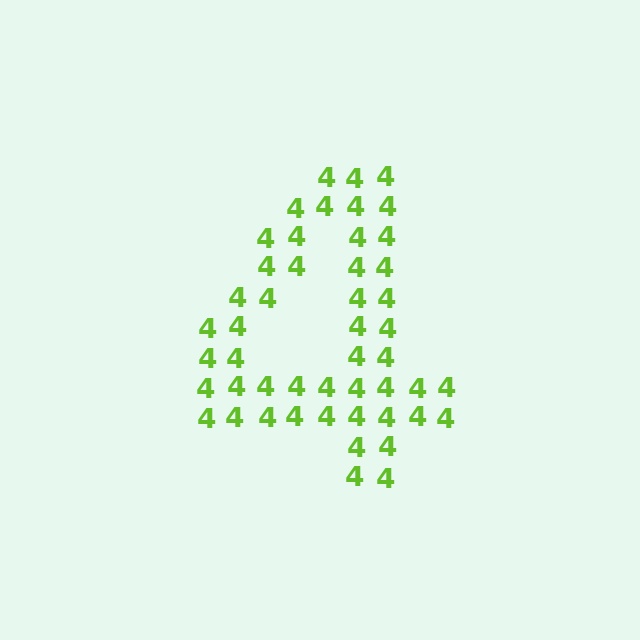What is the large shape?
The large shape is the digit 4.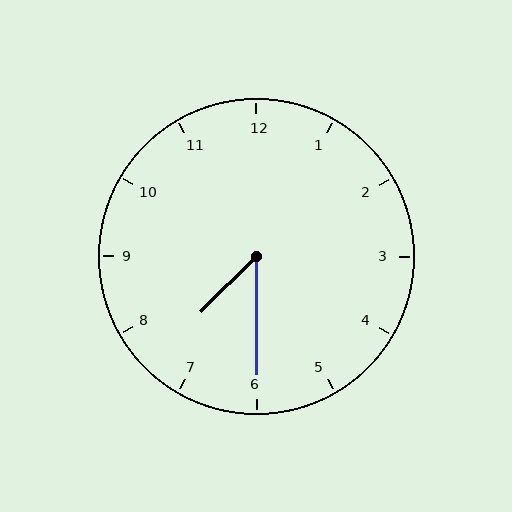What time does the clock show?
7:30.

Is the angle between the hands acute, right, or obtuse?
It is acute.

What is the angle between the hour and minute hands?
Approximately 45 degrees.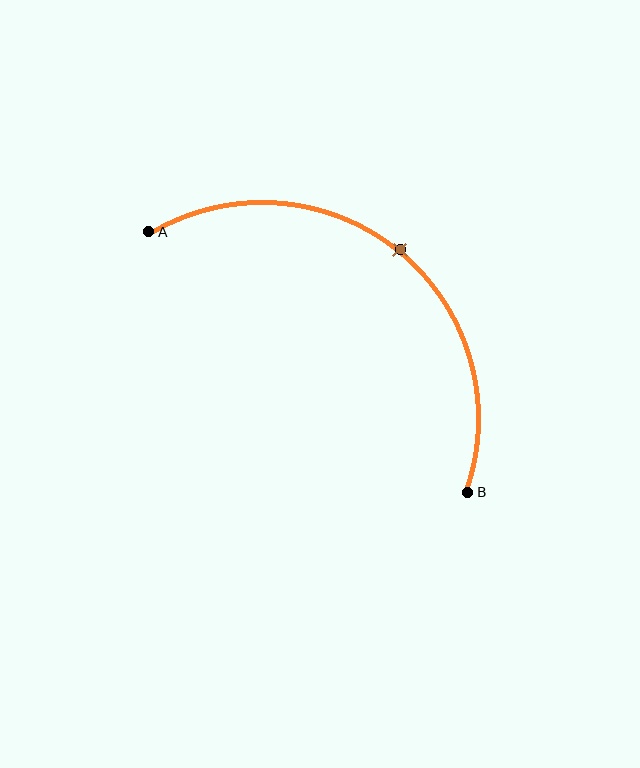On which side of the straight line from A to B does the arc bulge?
The arc bulges above and to the right of the straight line connecting A and B.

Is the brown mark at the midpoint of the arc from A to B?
Yes. The brown mark lies on the arc at equal arc-length from both A and B — it is the arc midpoint.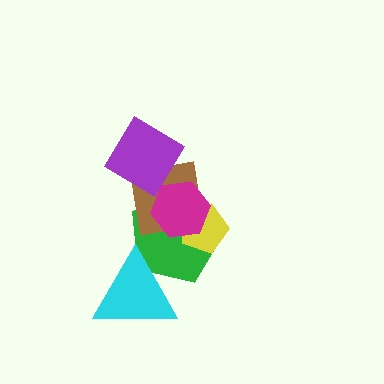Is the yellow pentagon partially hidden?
Yes, it is partially covered by another shape.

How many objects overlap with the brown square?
4 objects overlap with the brown square.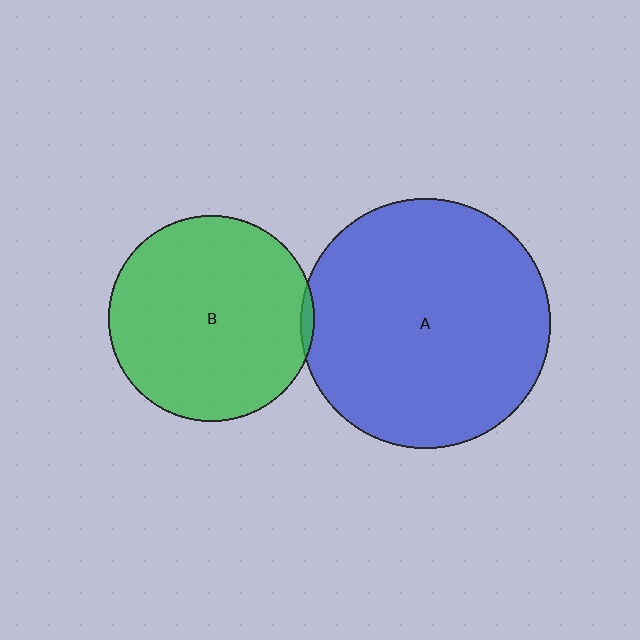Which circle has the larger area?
Circle A (blue).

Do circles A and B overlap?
Yes.